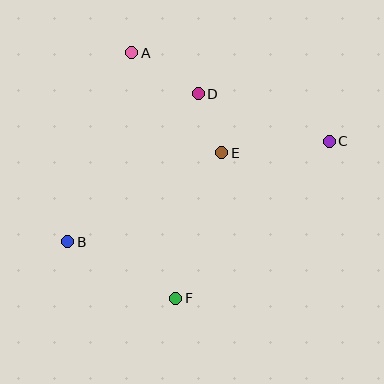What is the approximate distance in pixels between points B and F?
The distance between B and F is approximately 122 pixels.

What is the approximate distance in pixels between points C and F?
The distance between C and F is approximately 219 pixels.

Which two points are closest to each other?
Points D and E are closest to each other.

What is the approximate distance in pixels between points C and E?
The distance between C and E is approximately 108 pixels.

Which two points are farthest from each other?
Points B and C are farthest from each other.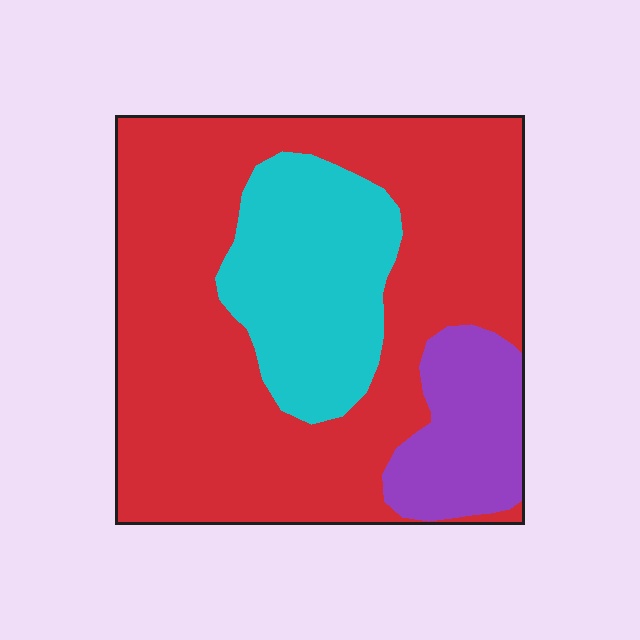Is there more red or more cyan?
Red.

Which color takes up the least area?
Purple, at roughly 15%.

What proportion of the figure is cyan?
Cyan takes up about one fifth (1/5) of the figure.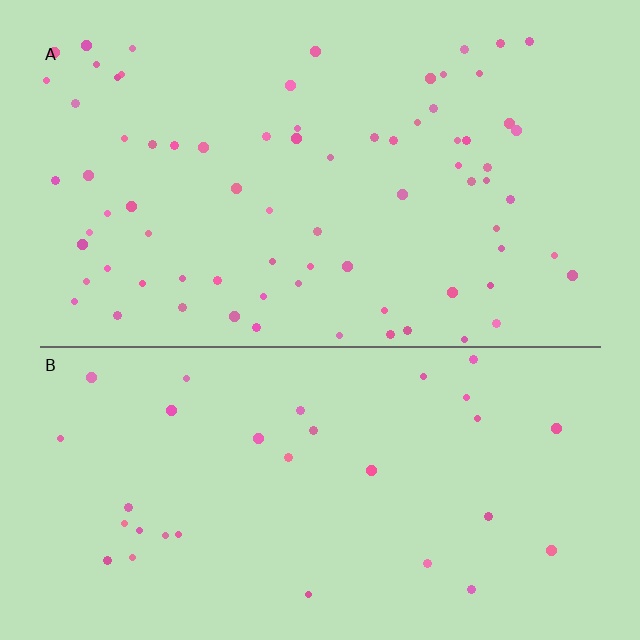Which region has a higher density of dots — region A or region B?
A (the top).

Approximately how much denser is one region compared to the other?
Approximately 2.4× — region A over region B.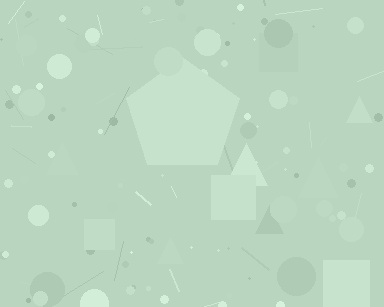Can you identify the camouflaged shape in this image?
The camouflaged shape is a pentagon.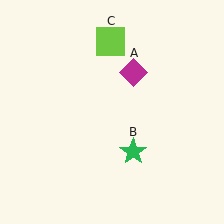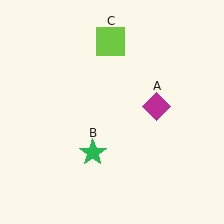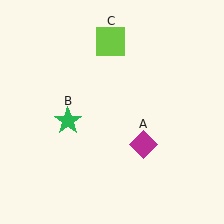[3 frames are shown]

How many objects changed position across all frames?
2 objects changed position: magenta diamond (object A), green star (object B).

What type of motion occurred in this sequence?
The magenta diamond (object A), green star (object B) rotated clockwise around the center of the scene.